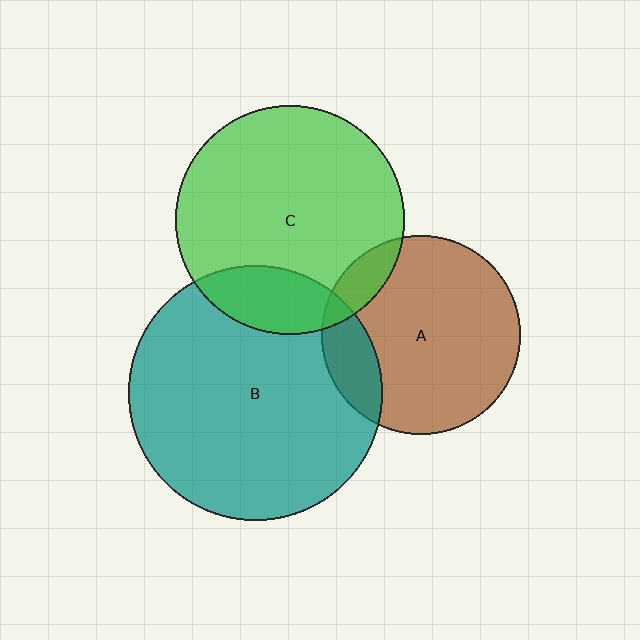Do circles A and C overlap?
Yes.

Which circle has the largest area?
Circle B (teal).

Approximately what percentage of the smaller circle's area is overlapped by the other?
Approximately 10%.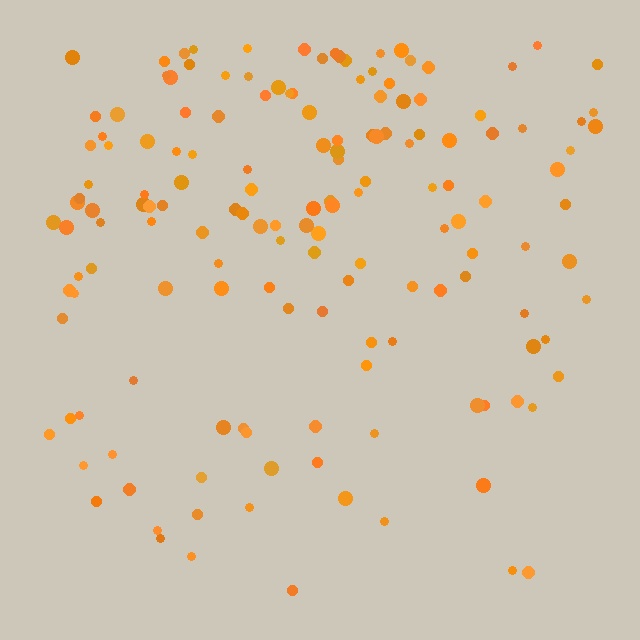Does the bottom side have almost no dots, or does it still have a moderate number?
Still a moderate number, just noticeably fewer than the top.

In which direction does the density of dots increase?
From bottom to top, with the top side densest.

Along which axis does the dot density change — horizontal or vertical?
Vertical.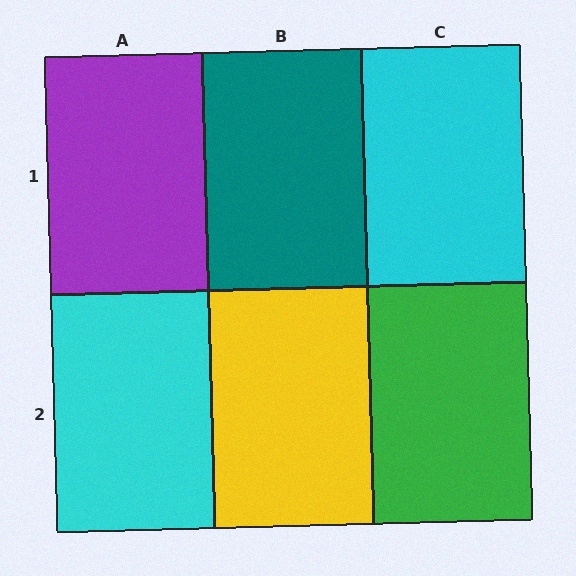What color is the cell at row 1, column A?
Purple.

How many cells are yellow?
1 cell is yellow.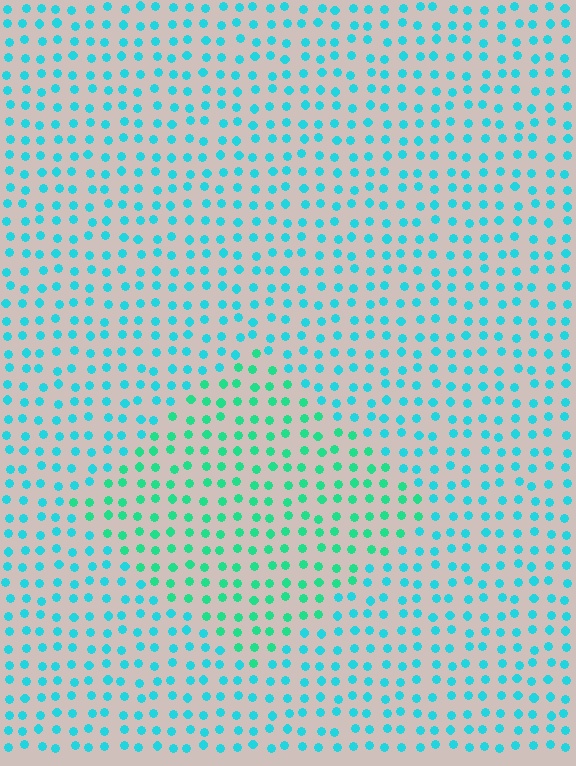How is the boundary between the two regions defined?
The boundary is defined purely by a slight shift in hue (about 31 degrees). Spacing, size, and orientation are identical on both sides.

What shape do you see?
I see a diamond.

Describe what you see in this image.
The image is filled with small cyan elements in a uniform arrangement. A diamond-shaped region is visible where the elements are tinted to a slightly different hue, forming a subtle color boundary.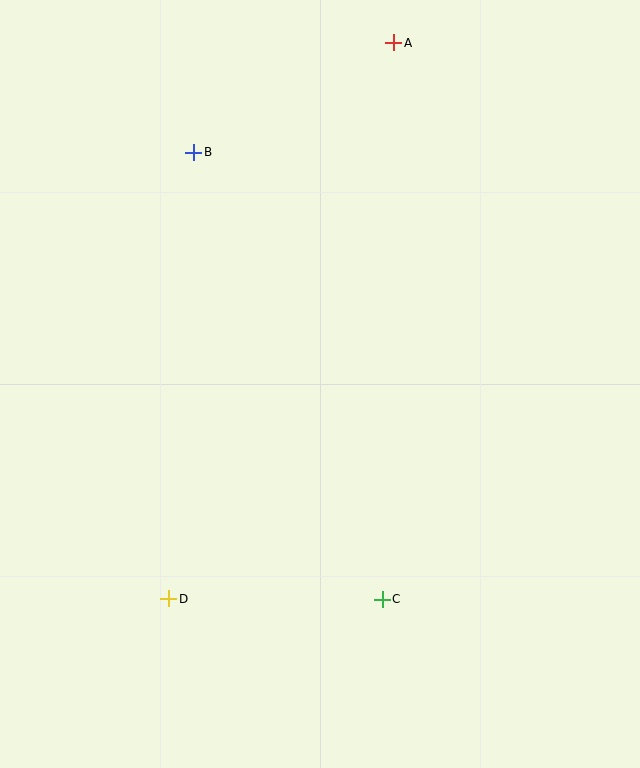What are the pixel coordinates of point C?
Point C is at (382, 599).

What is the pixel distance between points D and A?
The distance between D and A is 599 pixels.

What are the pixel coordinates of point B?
Point B is at (194, 152).